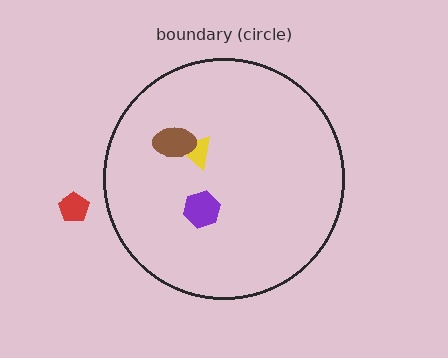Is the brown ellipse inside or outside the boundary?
Inside.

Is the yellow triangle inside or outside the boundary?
Inside.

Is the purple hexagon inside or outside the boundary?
Inside.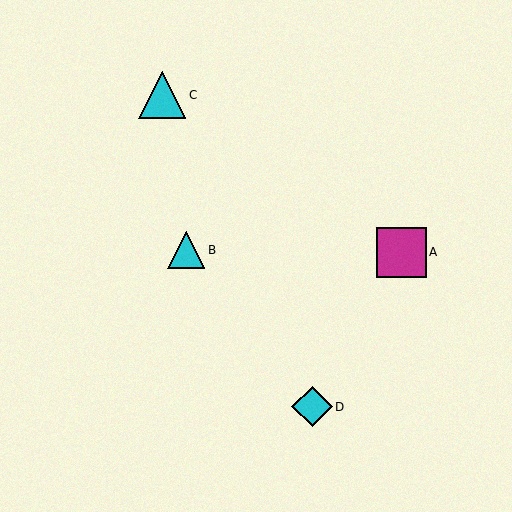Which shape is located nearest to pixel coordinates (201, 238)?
The cyan triangle (labeled B) at (186, 250) is nearest to that location.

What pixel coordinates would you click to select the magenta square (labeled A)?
Click at (402, 252) to select the magenta square A.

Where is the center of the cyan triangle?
The center of the cyan triangle is at (162, 95).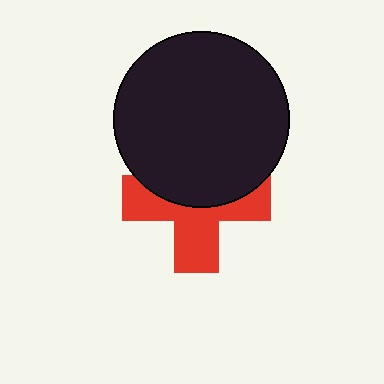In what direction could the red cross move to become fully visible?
The red cross could move down. That would shift it out from behind the black circle entirely.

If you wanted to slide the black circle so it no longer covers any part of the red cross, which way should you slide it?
Slide it up — that is the most direct way to separate the two shapes.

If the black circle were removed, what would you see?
You would see the complete red cross.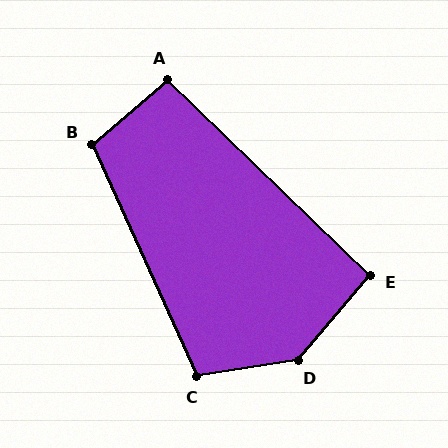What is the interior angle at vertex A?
Approximately 96 degrees (obtuse).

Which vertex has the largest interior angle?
D, at approximately 140 degrees.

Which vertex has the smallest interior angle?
E, at approximately 94 degrees.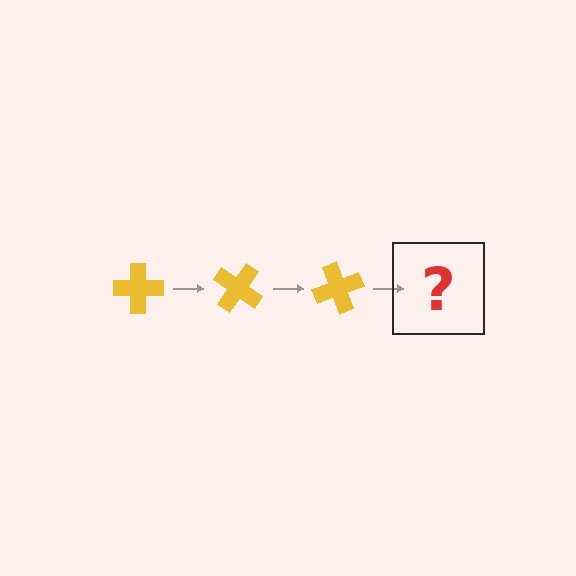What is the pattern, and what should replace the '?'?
The pattern is that the cross rotates 35 degrees each step. The '?' should be a yellow cross rotated 105 degrees.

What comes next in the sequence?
The next element should be a yellow cross rotated 105 degrees.